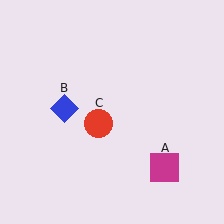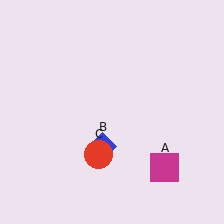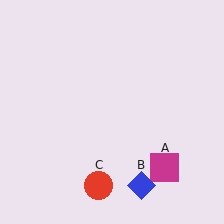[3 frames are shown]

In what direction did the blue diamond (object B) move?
The blue diamond (object B) moved down and to the right.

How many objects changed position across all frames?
2 objects changed position: blue diamond (object B), red circle (object C).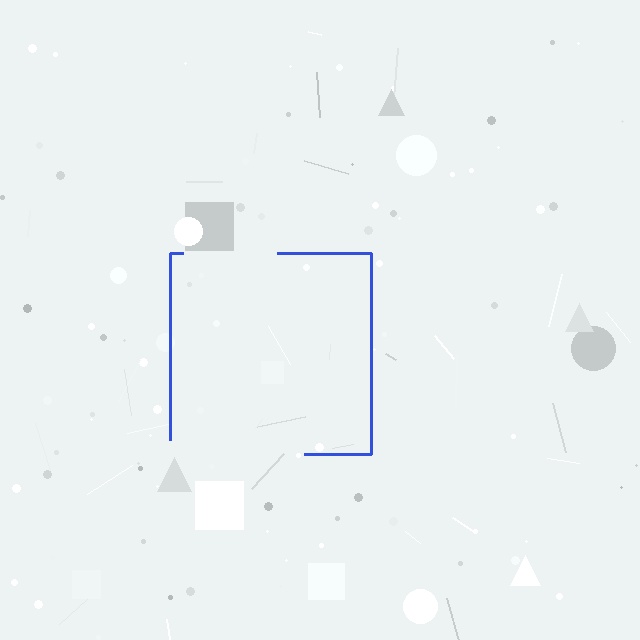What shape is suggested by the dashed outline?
The dashed outline suggests a square.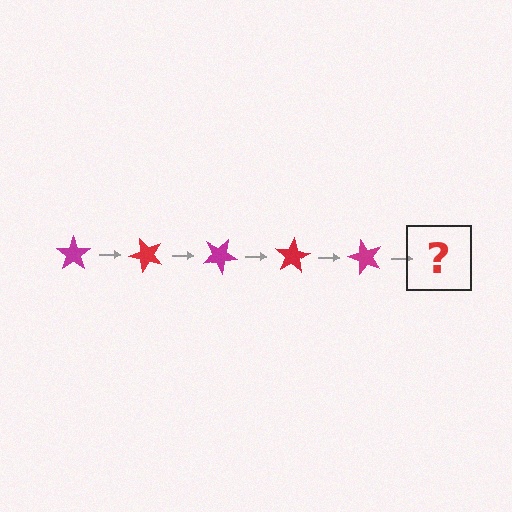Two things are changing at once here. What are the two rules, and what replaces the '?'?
The two rules are that it rotates 50 degrees each step and the color cycles through magenta and red. The '?' should be a red star, rotated 250 degrees from the start.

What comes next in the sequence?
The next element should be a red star, rotated 250 degrees from the start.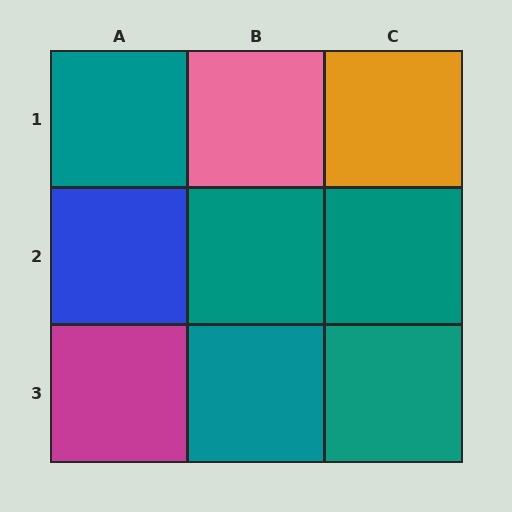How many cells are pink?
1 cell is pink.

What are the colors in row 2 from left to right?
Blue, teal, teal.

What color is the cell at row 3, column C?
Teal.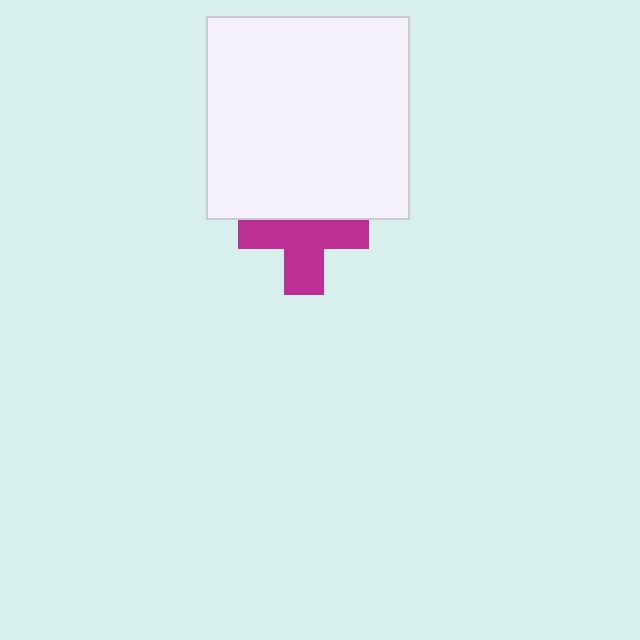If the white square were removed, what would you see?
You would see the complete magenta cross.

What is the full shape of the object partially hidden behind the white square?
The partially hidden object is a magenta cross.